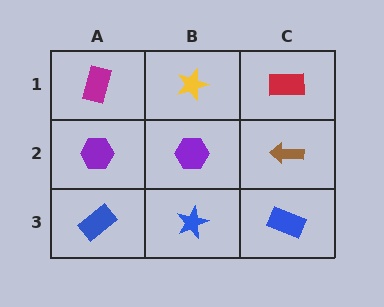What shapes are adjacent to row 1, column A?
A purple hexagon (row 2, column A), a yellow star (row 1, column B).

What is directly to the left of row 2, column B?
A purple hexagon.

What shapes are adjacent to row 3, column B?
A purple hexagon (row 2, column B), a blue rectangle (row 3, column A), a blue rectangle (row 3, column C).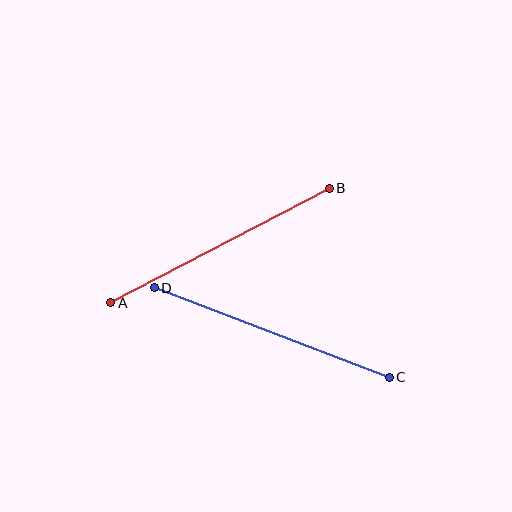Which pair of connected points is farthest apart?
Points C and D are farthest apart.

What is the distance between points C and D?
The distance is approximately 252 pixels.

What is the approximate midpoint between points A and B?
The midpoint is at approximately (220, 245) pixels.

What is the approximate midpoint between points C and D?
The midpoint is at approximately (272, 332) pixels.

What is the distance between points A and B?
The distance is approximately 247 pixels.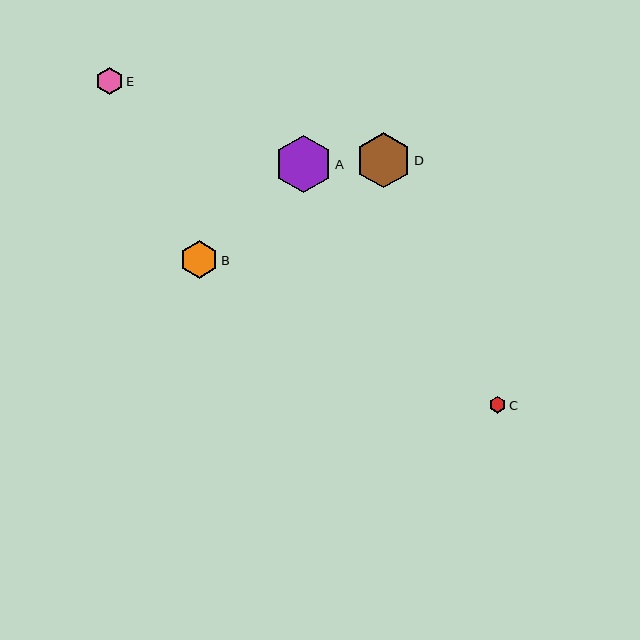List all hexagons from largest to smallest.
From largest to smallest: A, D, B, E, C.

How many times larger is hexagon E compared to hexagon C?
Hexagon E is approximately 1.6 times the size of hexagon C.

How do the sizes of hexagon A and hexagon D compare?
Hexagon A and hexagon D are approximately the same size.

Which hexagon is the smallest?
Hexagon C is the smallest with a size of approximately 17 pixels.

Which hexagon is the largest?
Hexagon A is the largest with a size of approximately 58 pixels.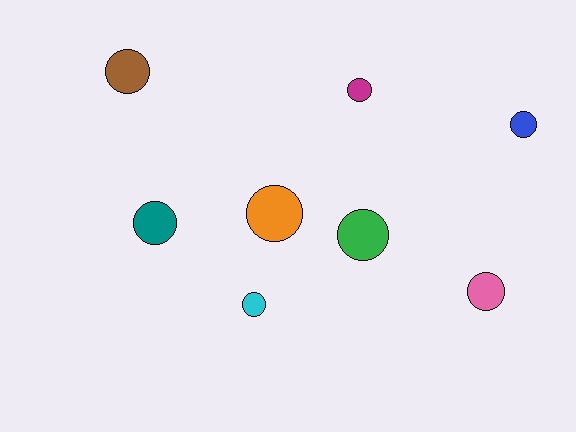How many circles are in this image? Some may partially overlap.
There are 8 circles.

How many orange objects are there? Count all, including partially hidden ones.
There is 1 orange object.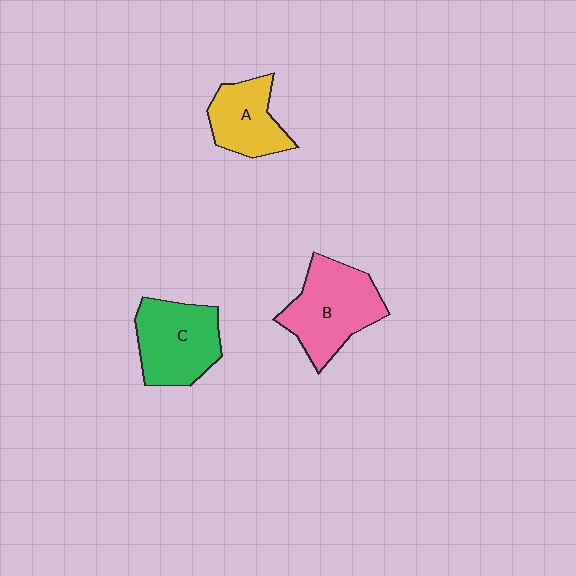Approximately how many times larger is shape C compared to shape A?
Approximately 1.3 times.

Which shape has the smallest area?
Shape A (yellow).